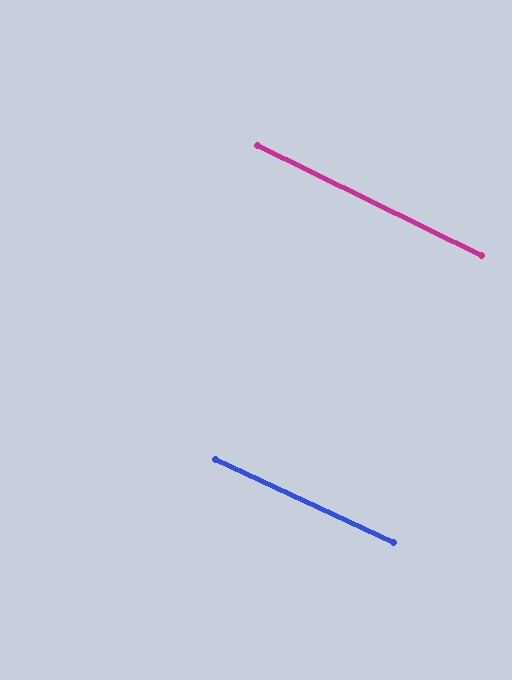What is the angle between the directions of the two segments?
Approximately 1 degree.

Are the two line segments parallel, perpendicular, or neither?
Parallel — their directions differ by only 1.3°.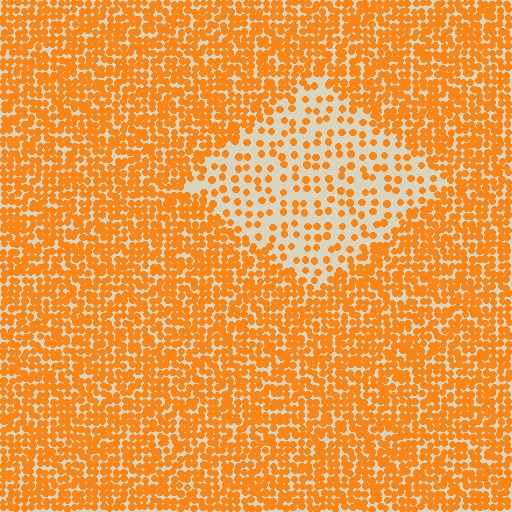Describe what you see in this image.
The image contains small orange elements arranged at two different densities. A diamond-shaped region is visible where the elements are less densely packed than the surrounding area.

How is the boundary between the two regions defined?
The boundary is defined by a change in element density (approximately 2.6x ratio). All elements are the same color, size, and shape.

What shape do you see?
I see a diamond.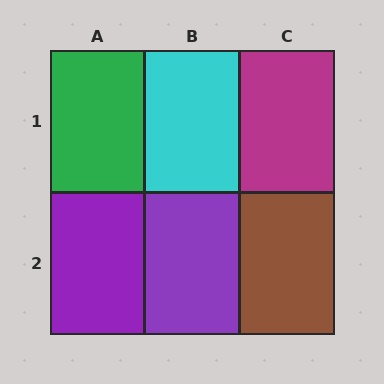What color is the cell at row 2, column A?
Purple.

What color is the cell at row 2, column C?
Brown.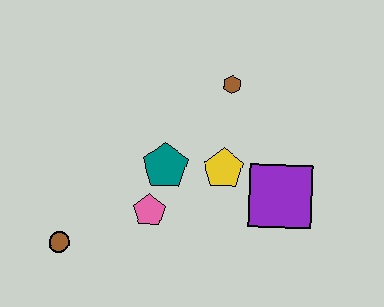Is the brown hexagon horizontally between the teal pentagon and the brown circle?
No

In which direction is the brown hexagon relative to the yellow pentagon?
The brown hexagon is above the yellow pentagon.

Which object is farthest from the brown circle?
The brown hexagon is farthest from the brown circle.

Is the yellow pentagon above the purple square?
Yes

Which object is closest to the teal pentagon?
The pink pentagon is closest to the teal pentagon.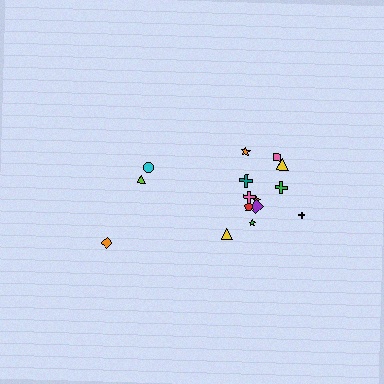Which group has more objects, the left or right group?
The right group.